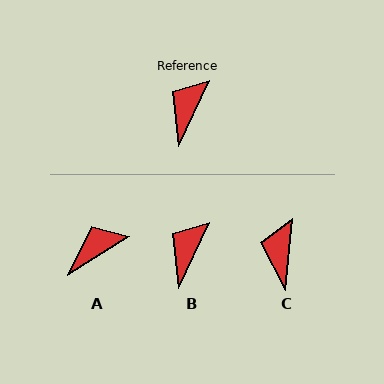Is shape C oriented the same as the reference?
No, it is off by about 21 degrees.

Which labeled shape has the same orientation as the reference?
B.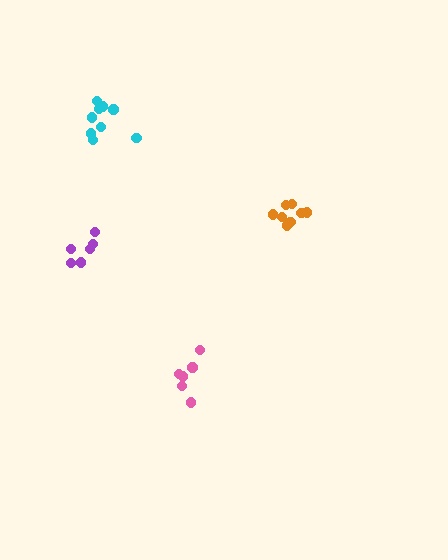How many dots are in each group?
Group 1: 6 dots, Group 2: 6 dots, Group 3: 10 dots, Group 4: 8 dots (30 total).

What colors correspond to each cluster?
The clusters are colored: pink, purple, cyan, orange.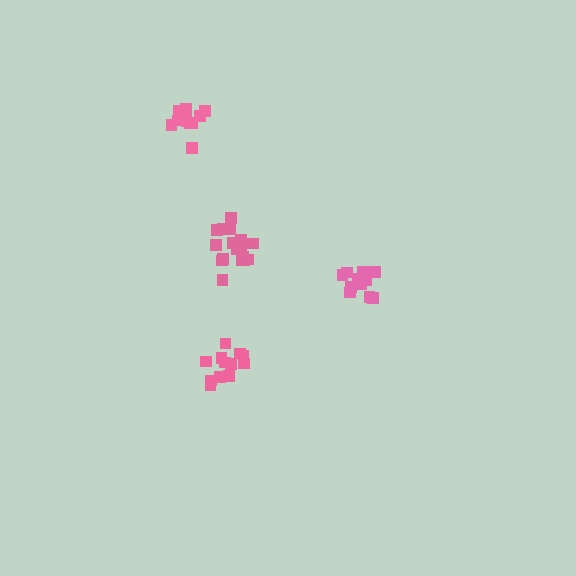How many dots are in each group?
Group 1: 13 dots, Group 2: 13 dots, Group 3: 12 dots, Group 4: 17 dots (55 total).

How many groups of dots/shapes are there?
There are 4 groups.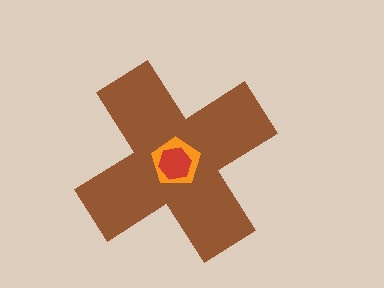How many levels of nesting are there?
3.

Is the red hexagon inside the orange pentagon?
Yes.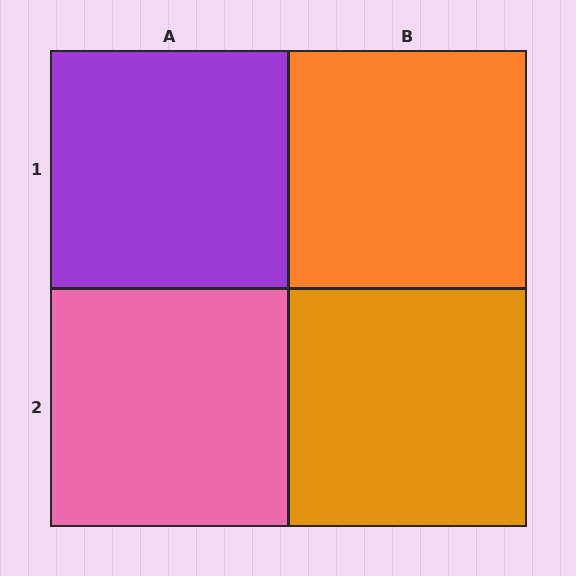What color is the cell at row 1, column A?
Purple.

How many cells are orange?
2 cells are orange.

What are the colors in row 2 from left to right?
Pink, orange.